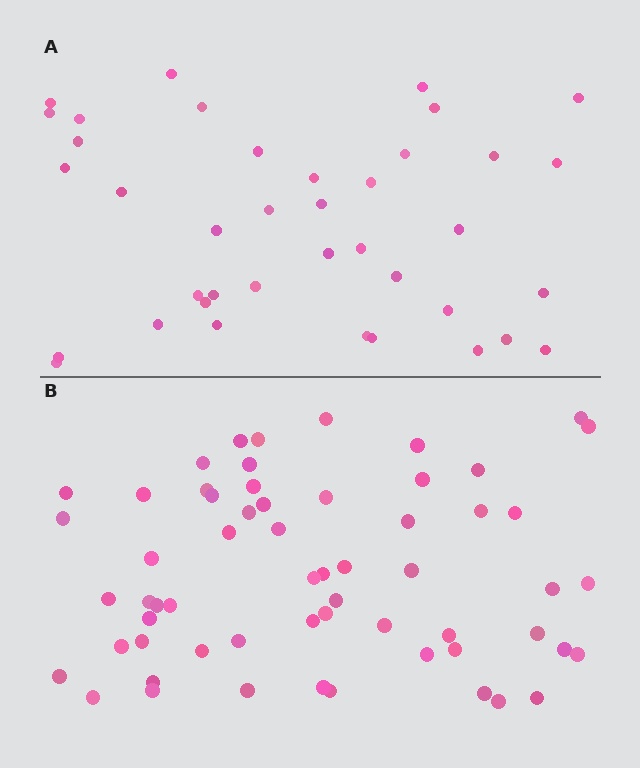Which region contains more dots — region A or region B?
Region B (the bottom region) has more dots.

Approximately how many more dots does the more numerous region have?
Region B has approximately 20 more dots than region A.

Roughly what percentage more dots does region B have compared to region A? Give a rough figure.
About 55% more.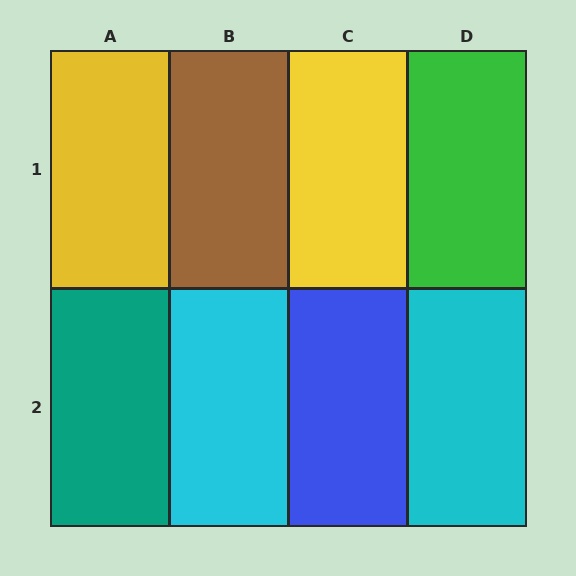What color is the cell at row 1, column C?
Yellow.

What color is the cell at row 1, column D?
Green.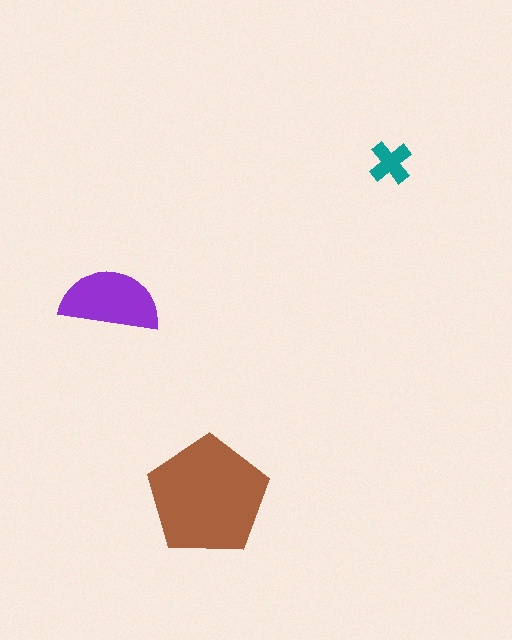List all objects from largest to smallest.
The brown pentagon, the purple semicircle, the teal cross.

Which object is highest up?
The teal cross is topmost.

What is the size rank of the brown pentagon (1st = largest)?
1st.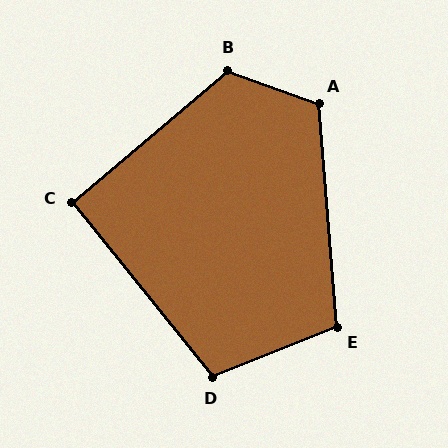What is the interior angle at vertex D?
Approximately 107 degrees (obtuse).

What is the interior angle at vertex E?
Approximately 107 degrees (obtuse).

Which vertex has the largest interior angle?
B, at approximately 120 degrees.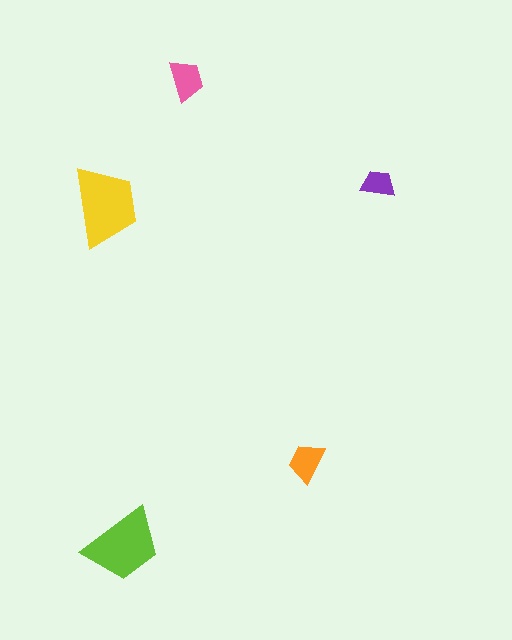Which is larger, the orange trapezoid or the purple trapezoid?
The orange one.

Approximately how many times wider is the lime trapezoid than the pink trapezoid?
About 2 times wider.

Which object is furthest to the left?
The yellow trapezoid is leftmost.